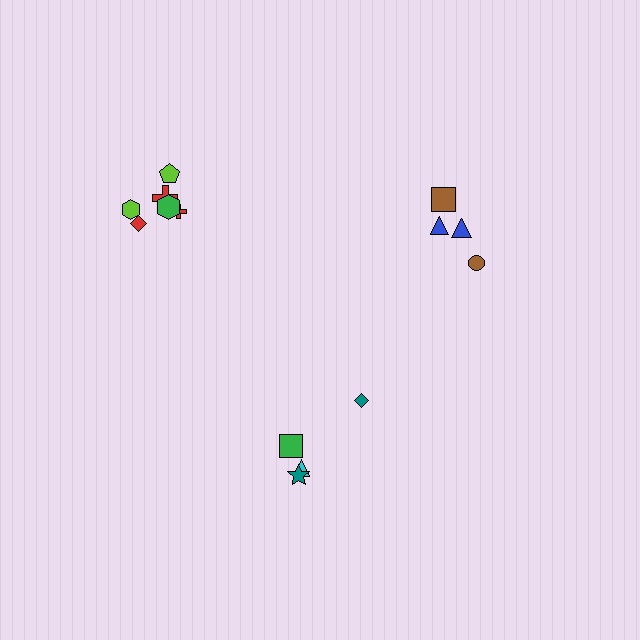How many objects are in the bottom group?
There are 4 objects.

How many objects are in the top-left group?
There are 6 objects.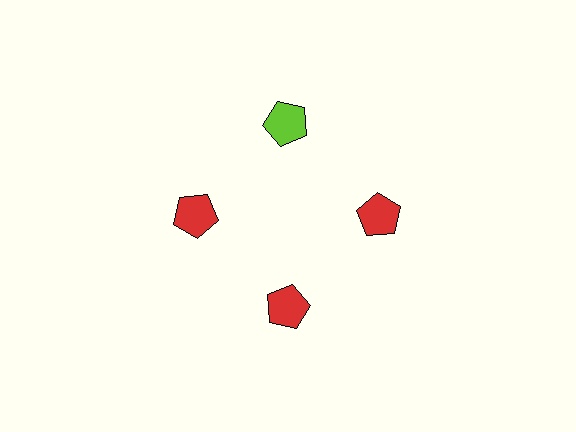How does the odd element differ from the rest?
It has a different color: lime instead of red.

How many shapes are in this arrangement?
There are 4 shapes arranged in a ring pattern.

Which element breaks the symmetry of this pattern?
The lime pentagon at roughly the 12 o'clock position breaks the symmetry. All other shapes are red pentagons.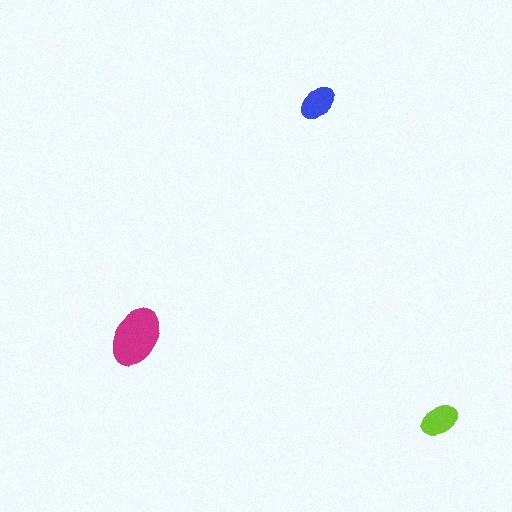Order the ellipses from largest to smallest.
the magenta one, the lime one, the blue one.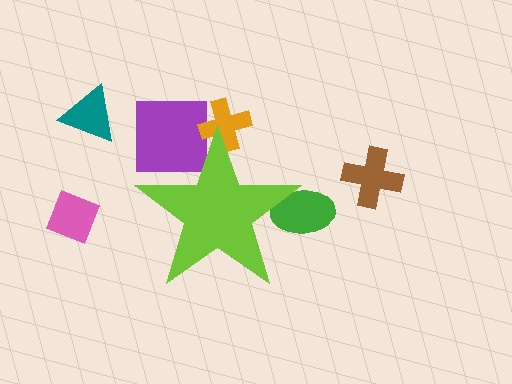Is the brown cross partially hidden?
No, the brown cross is fully visible.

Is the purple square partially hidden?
Yes, the purple square is partially hidden behind the lime star.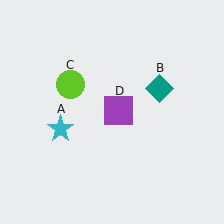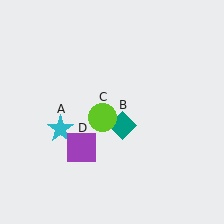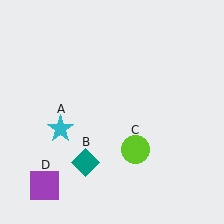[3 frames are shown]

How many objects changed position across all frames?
3 objects changed position: teal diamond (object B), lime circle (object C), purple square (object D).